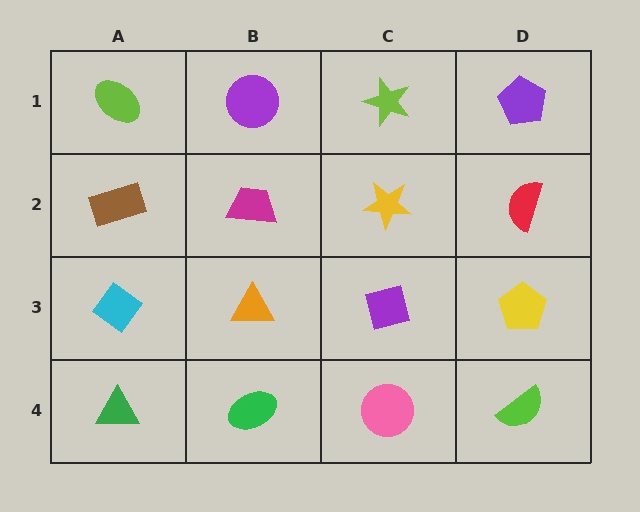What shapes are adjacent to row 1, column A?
A brown rectangle (row 2, column A), a purple circle (row 1, column B).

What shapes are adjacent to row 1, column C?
A yellow star (row 2, column C), a purple circle (row 1, column B), a purple pentagon (row 1, column D).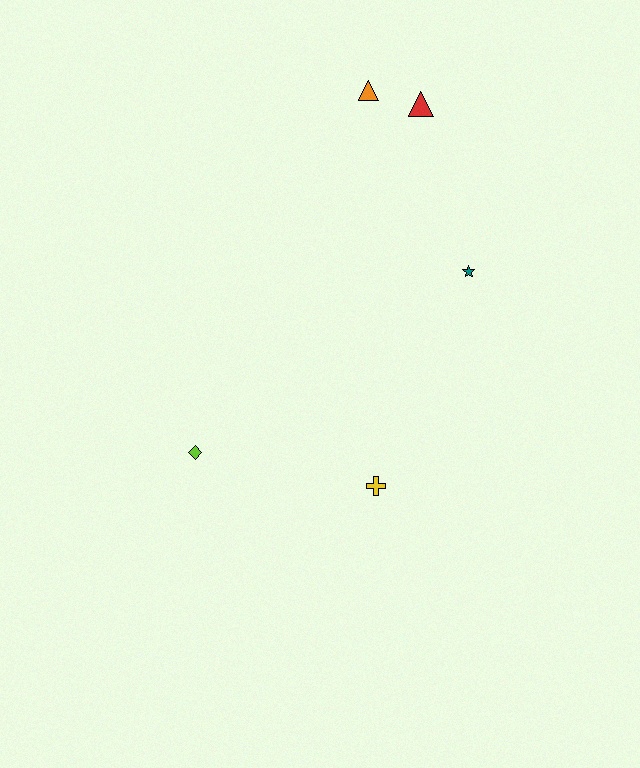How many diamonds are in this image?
There is 1 diamond.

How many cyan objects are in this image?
There are no cyan objects.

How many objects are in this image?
There are 5 objects.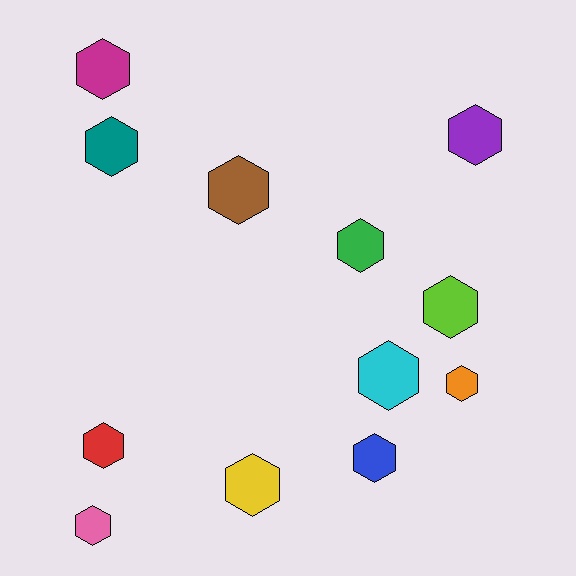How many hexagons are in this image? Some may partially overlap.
There are 12 hexagons.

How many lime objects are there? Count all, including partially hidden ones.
There is 1 lime object.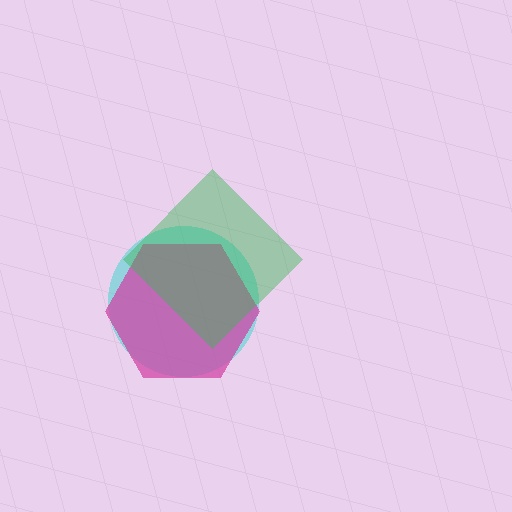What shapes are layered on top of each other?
The layered shapes are: a cyan circle, a magenta hexagon, a green diamond.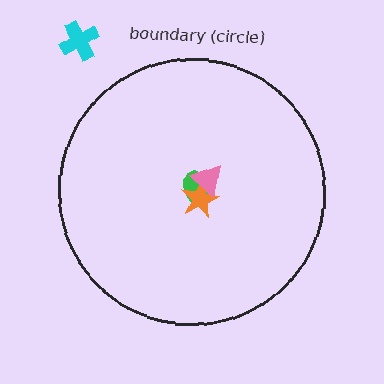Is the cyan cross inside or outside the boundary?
Outside.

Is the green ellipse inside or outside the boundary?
Inside.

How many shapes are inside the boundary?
3 inside, 1 outside.